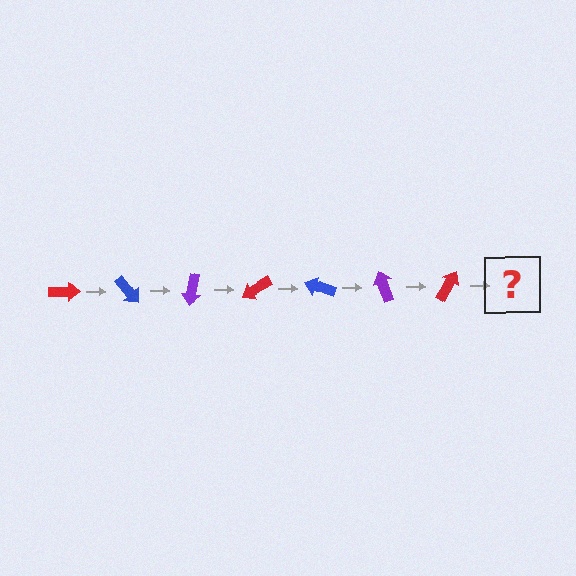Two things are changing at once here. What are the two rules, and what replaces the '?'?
The two rules are that it rotates 50 degrees each step and the color cycles through red, blue, and purple. The '?' should be a blue arrow, rotated 350 degrees from the start.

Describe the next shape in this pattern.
It should be a blue arrow, rotated 350 degrees from the start.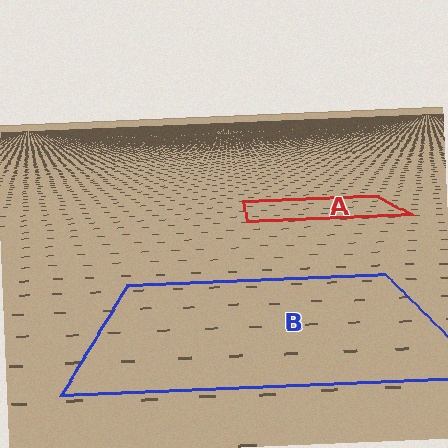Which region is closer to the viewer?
Region B is closer. The texture elements there are larger and more spread out.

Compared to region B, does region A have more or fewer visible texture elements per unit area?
Region A has more texture elements per unit area — they are packed more densely because it is farther away.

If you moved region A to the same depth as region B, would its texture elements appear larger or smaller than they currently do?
They would appear larger. At a closer depth, the same texture elements are projected at a bigger on-screen size.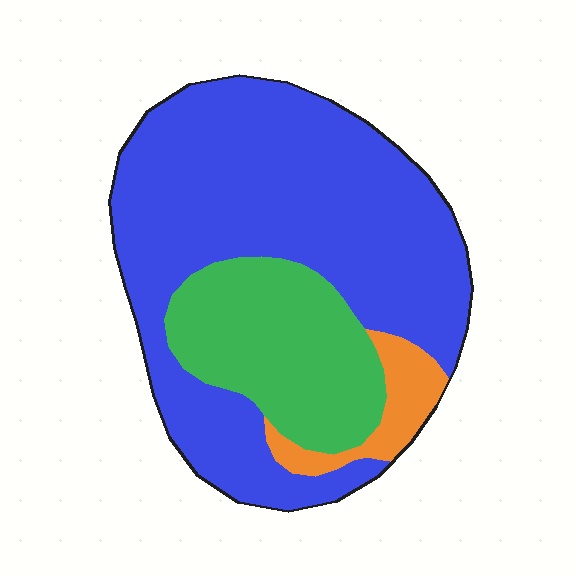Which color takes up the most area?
Blue, at roughly 70%.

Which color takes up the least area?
Orange, at roughly 5%.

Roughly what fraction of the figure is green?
Green covers 25% of the figure.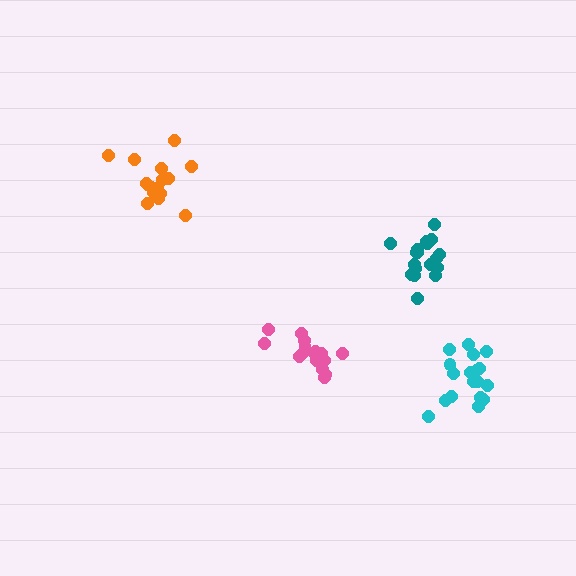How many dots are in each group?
Group 1: 15 dots, Group 2: 16 dots, Group 3: 18 dots, Group 4: 18 dots (67 total).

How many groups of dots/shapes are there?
There are 4 groups.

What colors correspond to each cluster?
The clusters are colored: orange, pink, teal, cyan.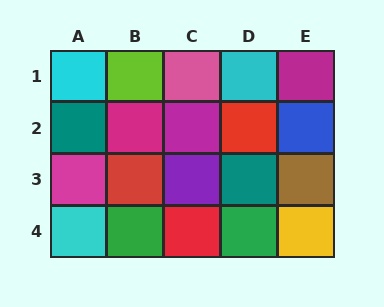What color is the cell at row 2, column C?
Magenta.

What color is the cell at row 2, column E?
Blue.